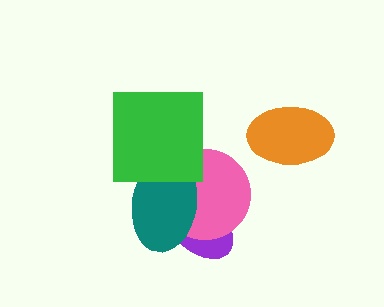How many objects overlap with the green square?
2 objects overlap with the green square.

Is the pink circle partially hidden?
Yes, it is partially covered by another shape.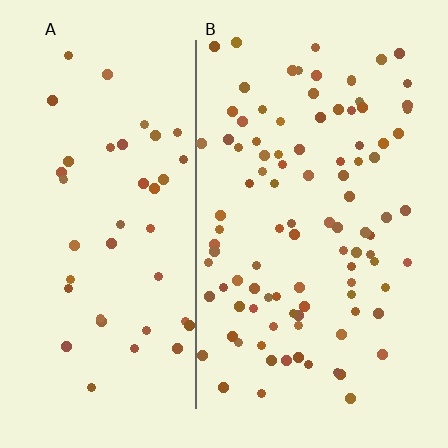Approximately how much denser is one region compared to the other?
Approximately 2.3× — region B over region A.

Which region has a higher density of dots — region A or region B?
B (the right).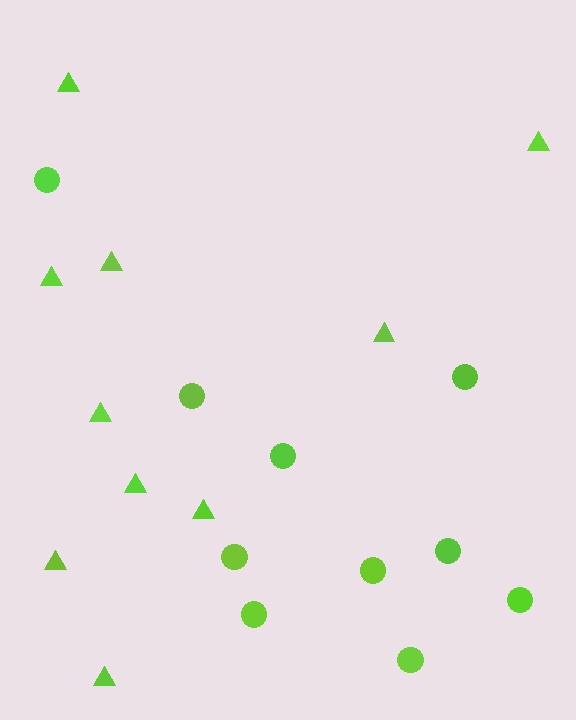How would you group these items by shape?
There are 2 groups: one group of triangles (10) and one group of circles (10).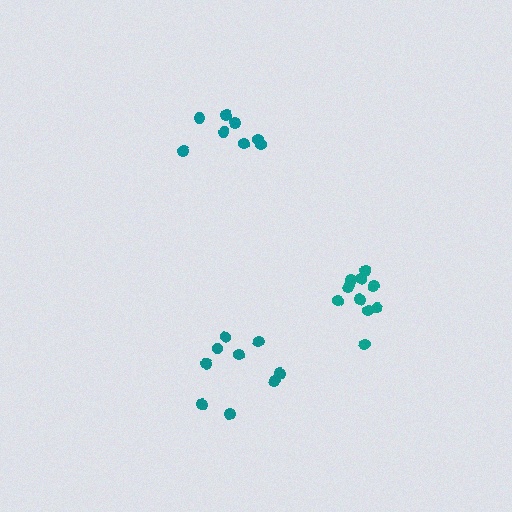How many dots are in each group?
Group 1: 10 dots, Group 2: 8 dots, Group 3: 9 dots (27 total).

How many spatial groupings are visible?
There are 3 spatial groupings.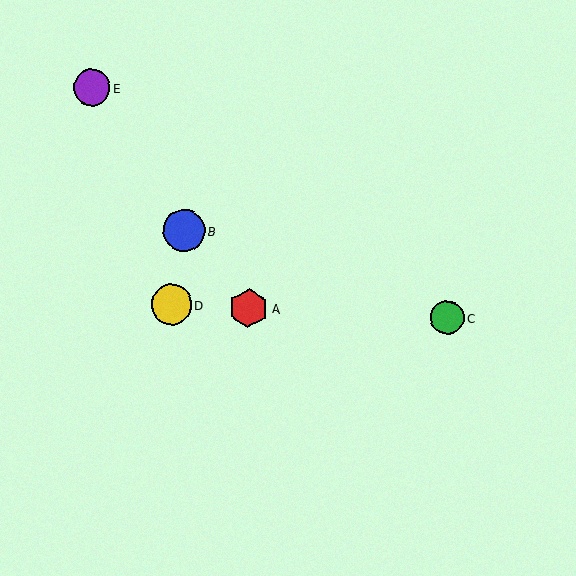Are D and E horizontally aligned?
No, D is at y≈304 and E is at y≈87.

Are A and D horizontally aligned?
Yes, both are at y≈308.